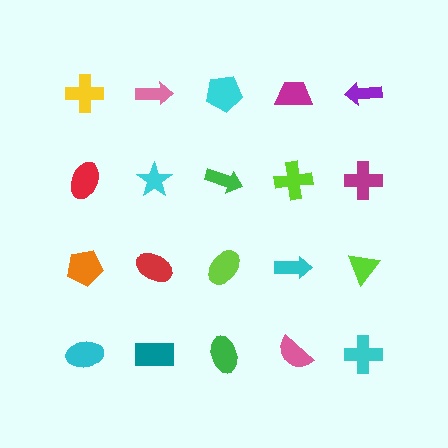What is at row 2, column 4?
A lime cross.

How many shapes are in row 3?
5 shapes.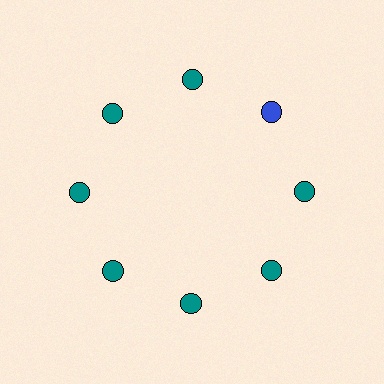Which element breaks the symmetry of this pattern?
The blue circle at roughly the 2 o'clock position breaks the symmetry. All other shapes are teal circles.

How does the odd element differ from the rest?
It has a different color: blue instead of teal.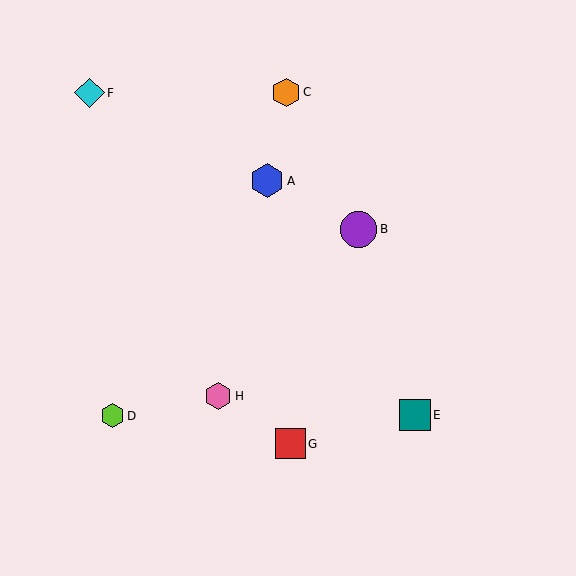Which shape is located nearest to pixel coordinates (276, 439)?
The red square (labeled G) at (290, 444) is nearest to that location.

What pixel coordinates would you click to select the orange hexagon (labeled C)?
Click at (286, 92) to select the orange hexagon C.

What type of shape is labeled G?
Shape G is a red square.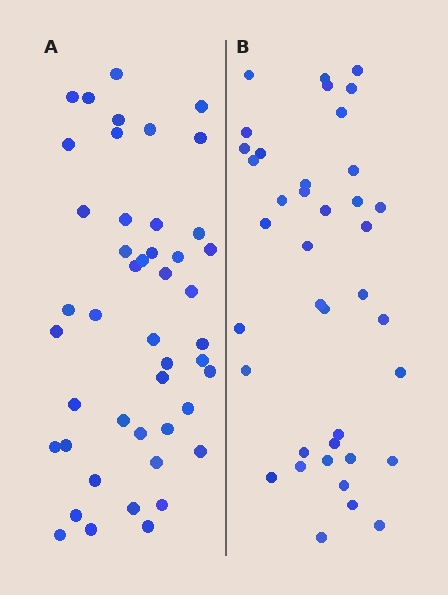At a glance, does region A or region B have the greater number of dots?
Region A (the left region) has more dots.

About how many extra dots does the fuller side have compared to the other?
Region A has roughly 8 or so more dots than region B.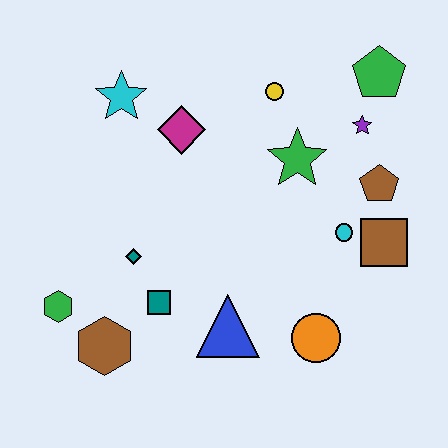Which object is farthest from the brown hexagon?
The green pentagon is farthest from the brown hexagon.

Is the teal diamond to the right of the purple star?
No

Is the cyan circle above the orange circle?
Yes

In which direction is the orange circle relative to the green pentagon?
The orange circle is below the green pentagon.